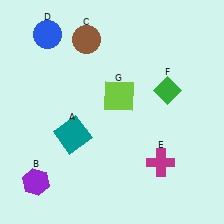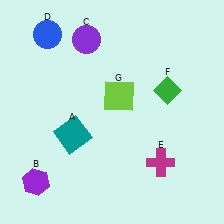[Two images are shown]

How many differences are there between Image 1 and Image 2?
There is 1 difference between the two images.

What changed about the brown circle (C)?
In Image 1, C is brown. In Image 2, it changed to purple.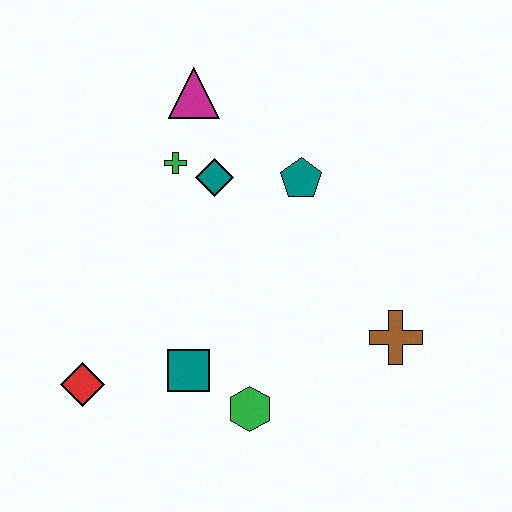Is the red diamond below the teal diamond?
Yes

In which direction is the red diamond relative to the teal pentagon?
The red diamond is to the left of the teal pentagon.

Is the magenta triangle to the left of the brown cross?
Yes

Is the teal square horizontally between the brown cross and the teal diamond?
No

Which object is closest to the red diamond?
The teal square is closest to the red diamond.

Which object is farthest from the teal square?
The magenta triangle is farthest from the teal square.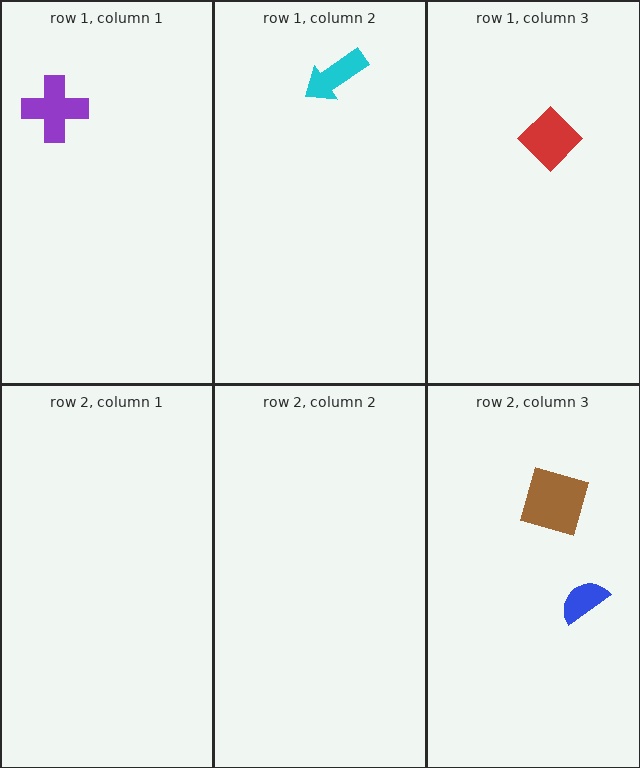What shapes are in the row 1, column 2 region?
The cyan arrow.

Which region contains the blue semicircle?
The row 2, column 3 region.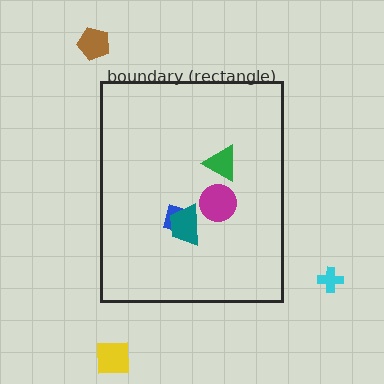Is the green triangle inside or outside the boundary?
Inside.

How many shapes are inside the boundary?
4 inside, 3 outside.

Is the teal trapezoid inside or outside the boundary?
Inside.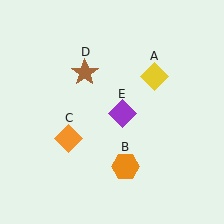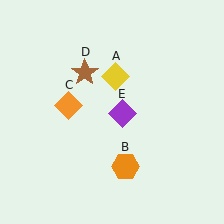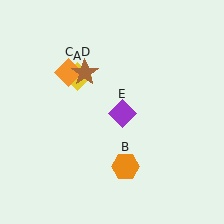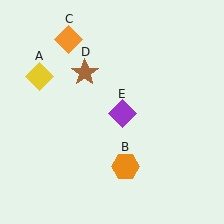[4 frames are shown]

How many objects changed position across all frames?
2 objects changed position: yellow diamond (object A), orange diamond (object C).